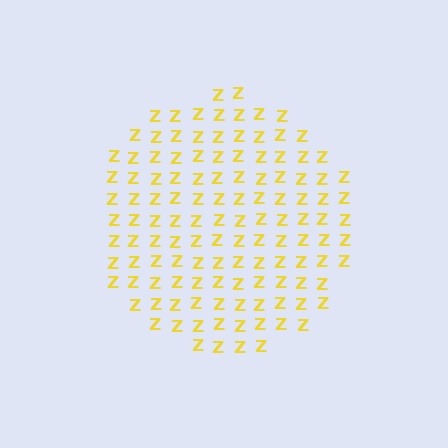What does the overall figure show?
The overall figure shows a circle.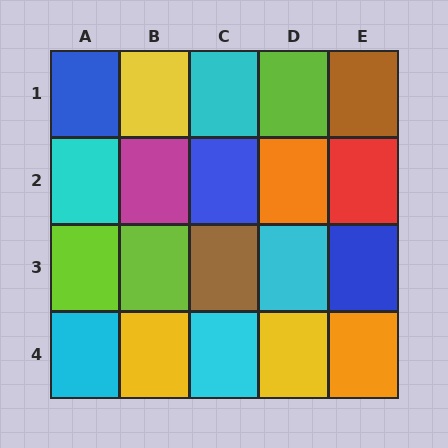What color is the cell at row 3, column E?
Blue.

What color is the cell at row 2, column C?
Blue.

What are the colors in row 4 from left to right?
Cyan, yellow, cyan, yellow, orange.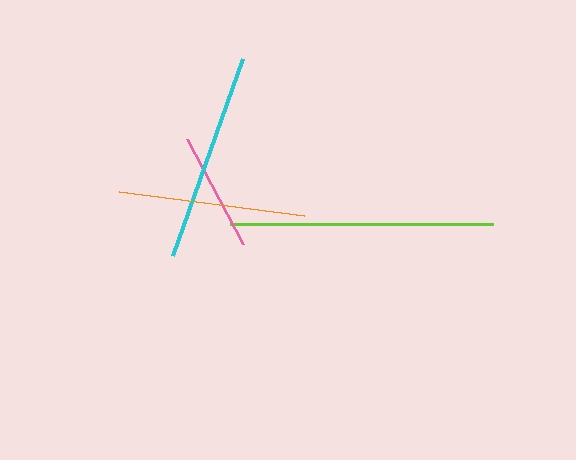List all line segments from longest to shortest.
From longest to shortest: lime, cyan, orange, pink.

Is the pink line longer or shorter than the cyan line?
The cyan line is longer than the pink line.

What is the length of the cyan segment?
The cyan segment is approximately 210 pixels long.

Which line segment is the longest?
The lime line is the longest at approximately 263 pixels.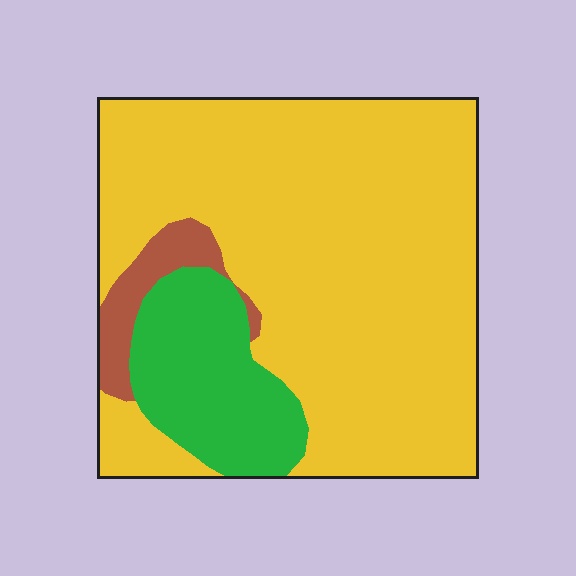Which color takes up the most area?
Yellow, at roughly 75%.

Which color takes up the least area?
Brown, at roughly 5%.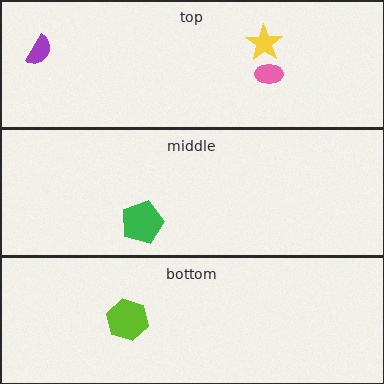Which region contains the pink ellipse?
The top region.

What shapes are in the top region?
The purple semicircle, the pink ellipse, the yellow star.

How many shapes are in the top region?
3.